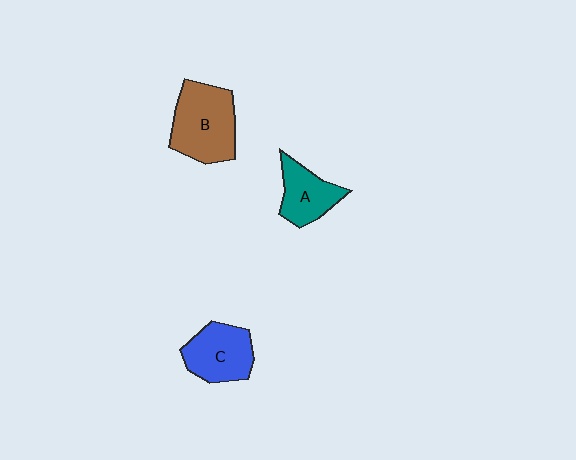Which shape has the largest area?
Shape B (brown).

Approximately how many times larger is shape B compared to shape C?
Approximately 1.3 times.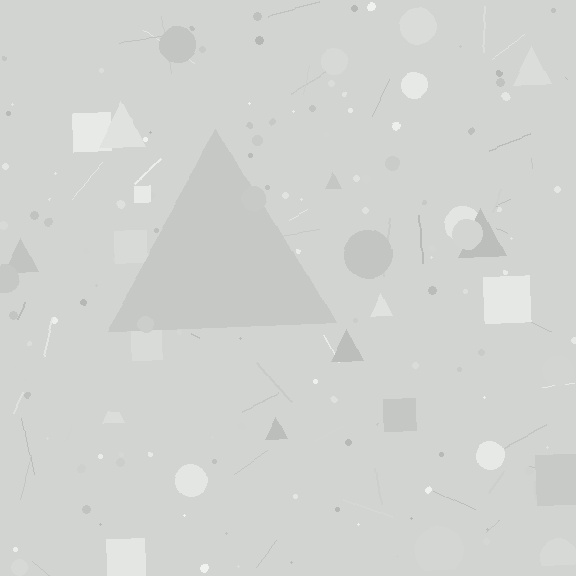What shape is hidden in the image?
A triangle is hidden in the image.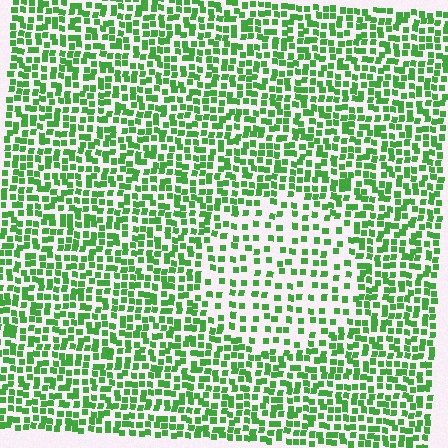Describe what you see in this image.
The image contains small green elements arranged at two different densities. A circle-shaped region is visible where the elements are less densely packed than the surrounding area.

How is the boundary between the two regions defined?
The boundary is defined by a change in element density (approximately 2.0x ratio). All elements are the same color, size, and shape.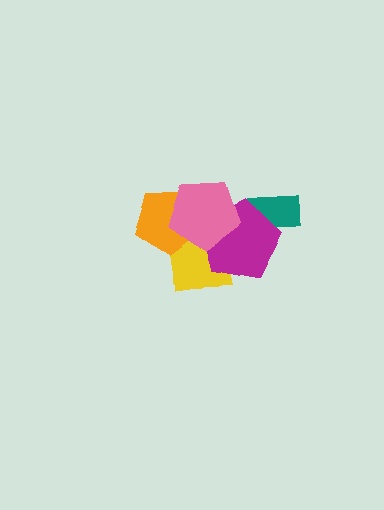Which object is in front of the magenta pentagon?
The pink pentagon is in front of the magenta pentagon.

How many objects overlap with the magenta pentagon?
3 objects overlap with the magenta pentagon.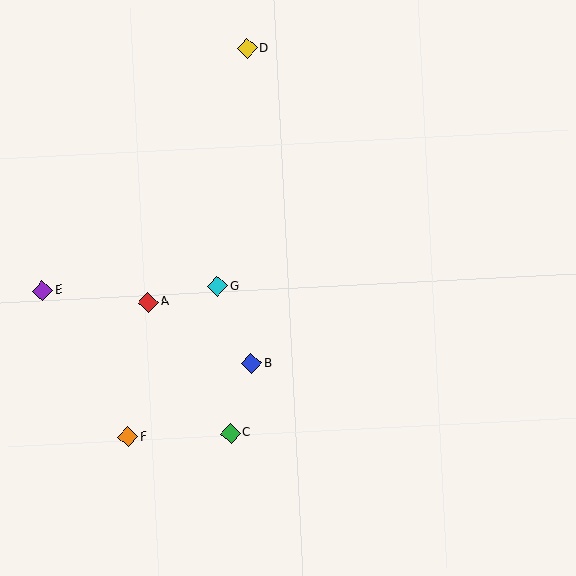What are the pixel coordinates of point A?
Point A is at (148, 302).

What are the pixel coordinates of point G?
Point G is at (218, 286).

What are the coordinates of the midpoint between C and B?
The midpoint between C and B is at (241, 398).